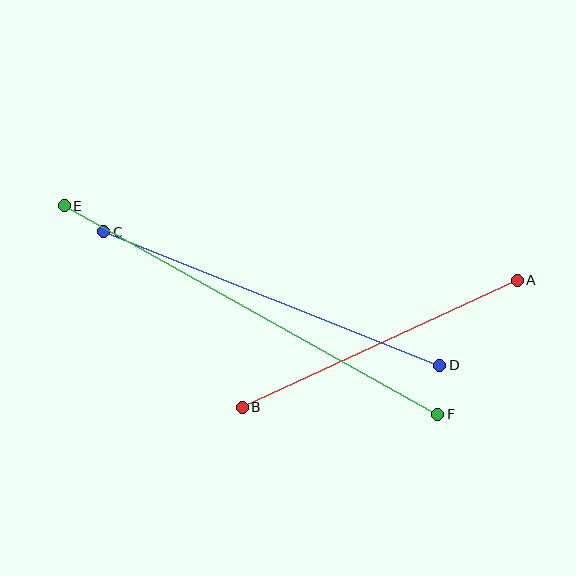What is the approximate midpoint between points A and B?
The midpoint is at approximately (380, 344) pixels.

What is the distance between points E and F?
The distance is approximately 428 pixels.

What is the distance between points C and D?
The distance is approximately 361 pixels.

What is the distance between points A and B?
The distance is approximately 303 pixels.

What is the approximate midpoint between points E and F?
The midpoint is at approximately (251, 310) pixels.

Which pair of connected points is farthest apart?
Points E and F are farthest apart.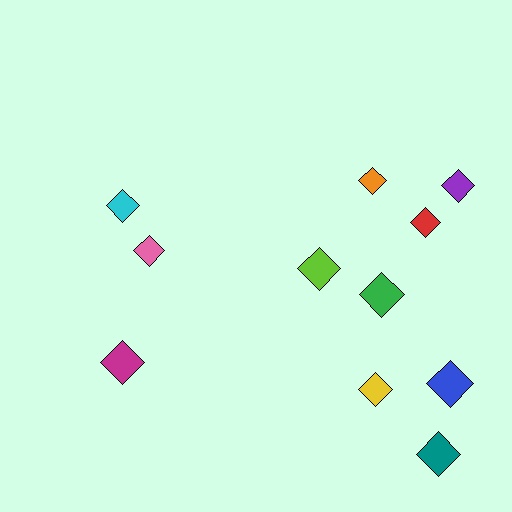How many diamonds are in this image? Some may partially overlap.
There are 11 diamonds.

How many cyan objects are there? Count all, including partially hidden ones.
There is 1 cyan object.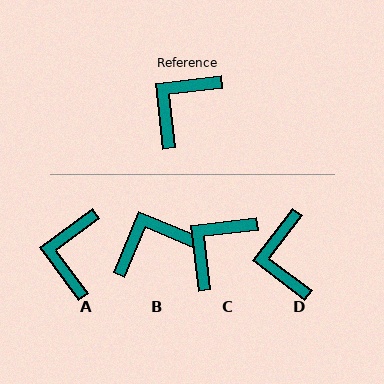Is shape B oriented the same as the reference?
No, it is off by about 30 degrees.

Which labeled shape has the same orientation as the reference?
C.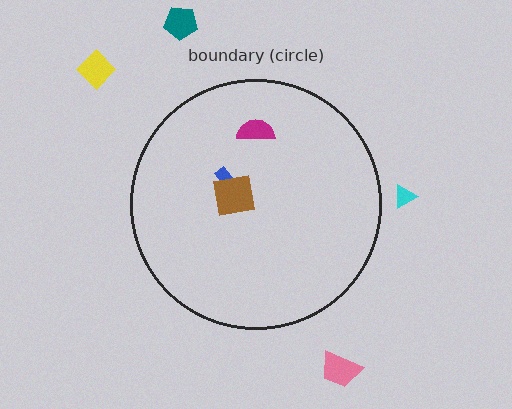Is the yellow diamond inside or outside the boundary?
Outside.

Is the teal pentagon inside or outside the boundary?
Outside.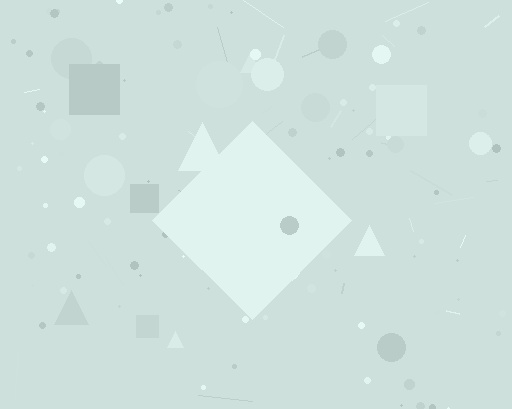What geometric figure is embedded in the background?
A diamond is embedded in the background.